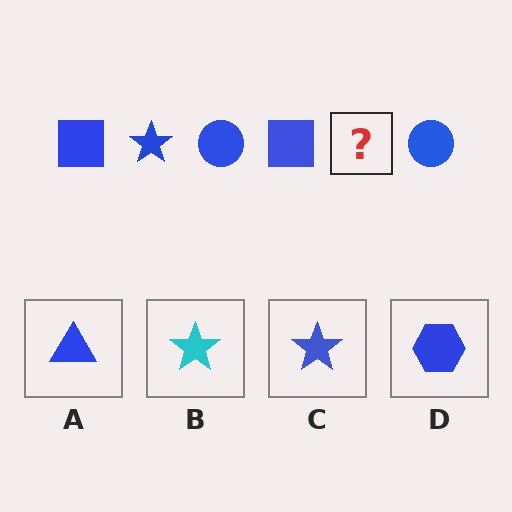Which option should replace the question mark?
Option C.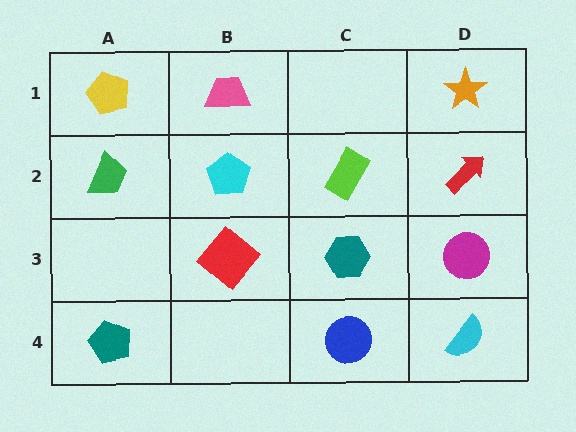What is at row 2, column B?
A cyan pentagon.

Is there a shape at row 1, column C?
No, that cell is empty.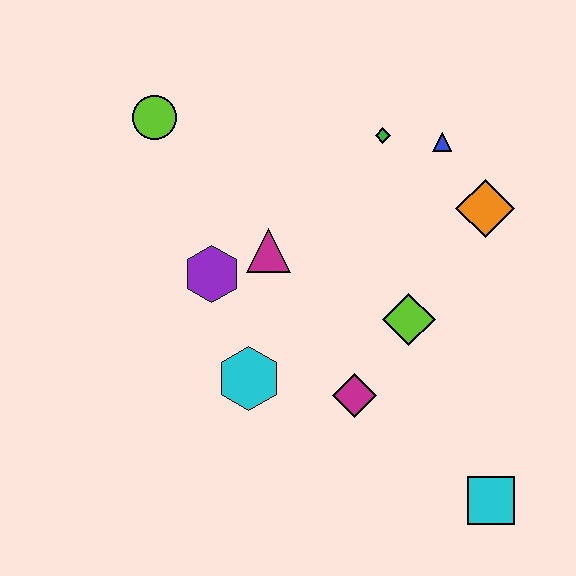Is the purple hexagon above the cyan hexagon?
Yes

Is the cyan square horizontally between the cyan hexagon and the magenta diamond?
No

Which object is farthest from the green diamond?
The cyan square is farthest from the green diamond.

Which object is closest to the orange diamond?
The blue triangle is closest to the orange diamond.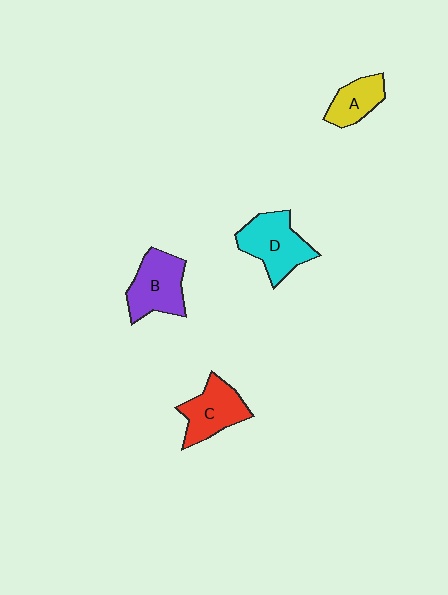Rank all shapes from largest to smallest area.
From largest to smallest: D (cyan), B (purple), C (red), A (yellow).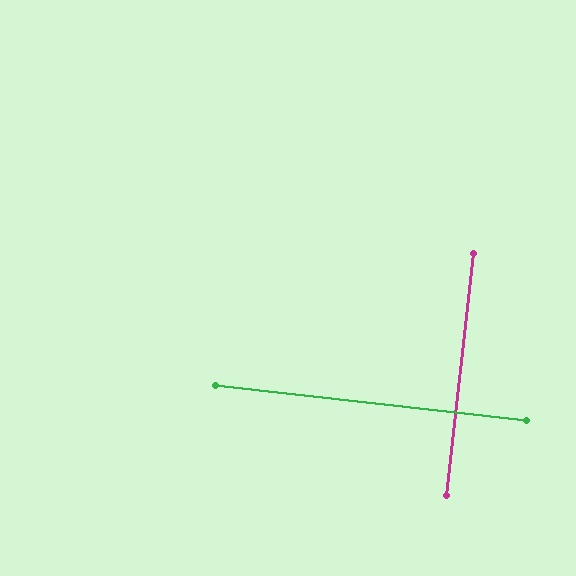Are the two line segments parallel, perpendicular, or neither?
Perpendicular — they meet at approximately 90°.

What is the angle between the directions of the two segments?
Approximately 90 degrees.